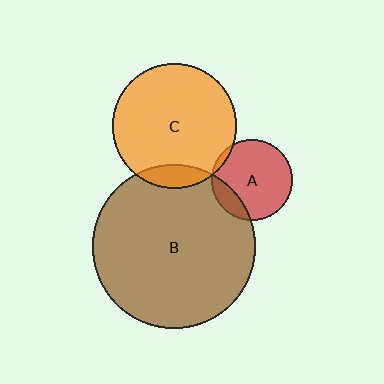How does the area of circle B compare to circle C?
Approximately 1.7 times.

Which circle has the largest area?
Circle B (brown).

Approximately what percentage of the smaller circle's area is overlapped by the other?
Approximately 10%.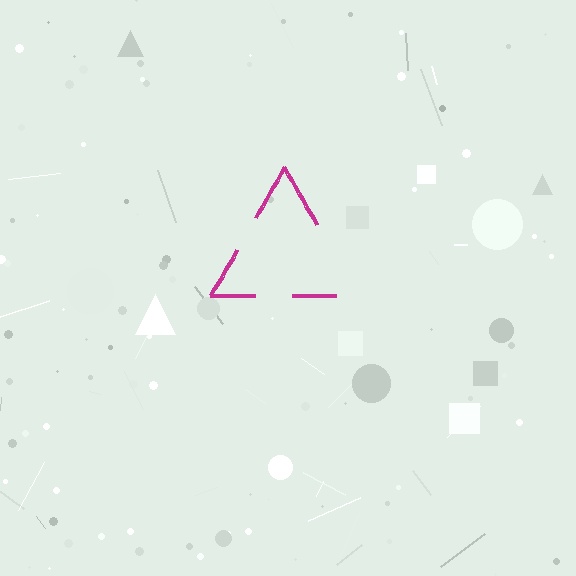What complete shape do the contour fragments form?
The contour fragments form a triangle.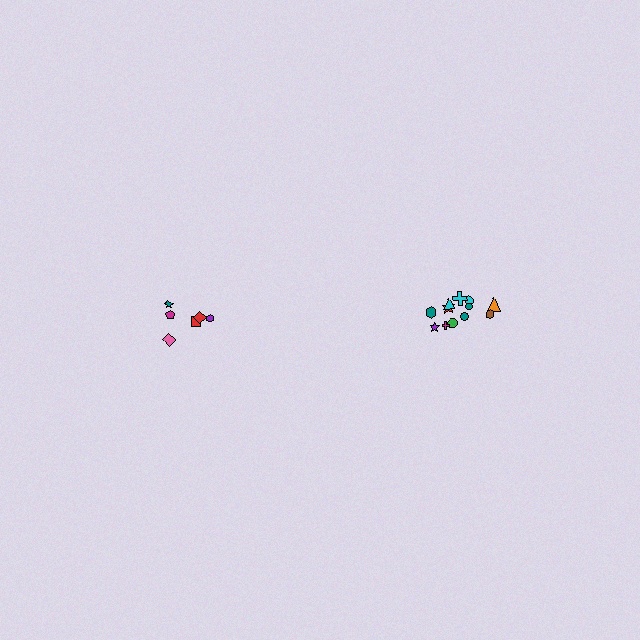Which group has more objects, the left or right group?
The right group.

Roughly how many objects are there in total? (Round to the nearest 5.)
Roughly 20 objects in total.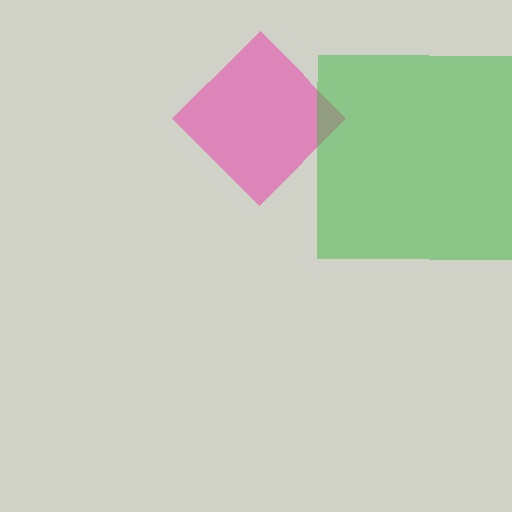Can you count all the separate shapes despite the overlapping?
Yes, there are 2 separate shapes.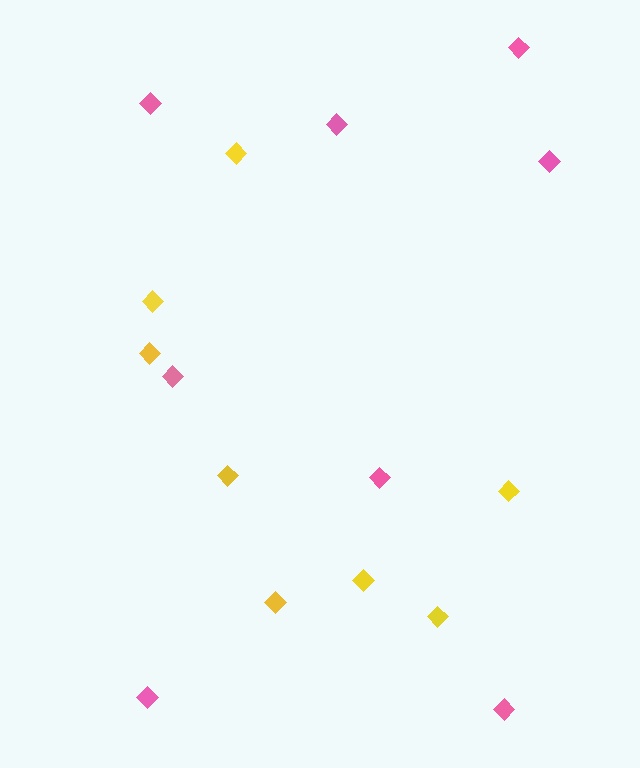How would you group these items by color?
There are 2 groups: one group of yellow diamonds (8) and one group of pink diamonds (8).